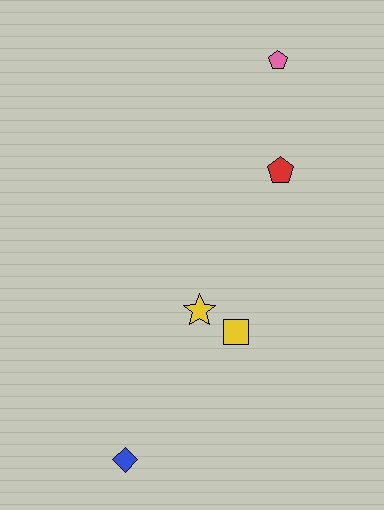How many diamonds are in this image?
There is 1 diamond.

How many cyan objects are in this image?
There are no cyan objects.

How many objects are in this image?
There are 5 objects.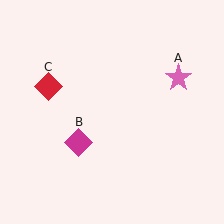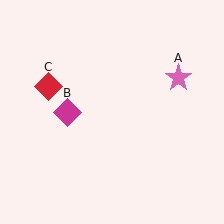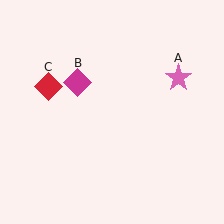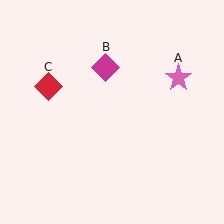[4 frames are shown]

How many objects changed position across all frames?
1 object changed position: magenta diamond (object B).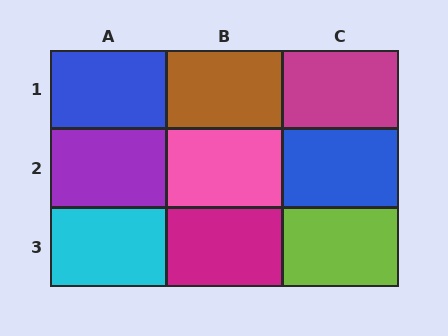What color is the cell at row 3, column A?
Cyan.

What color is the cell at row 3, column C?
Lime.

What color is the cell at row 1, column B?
Brown.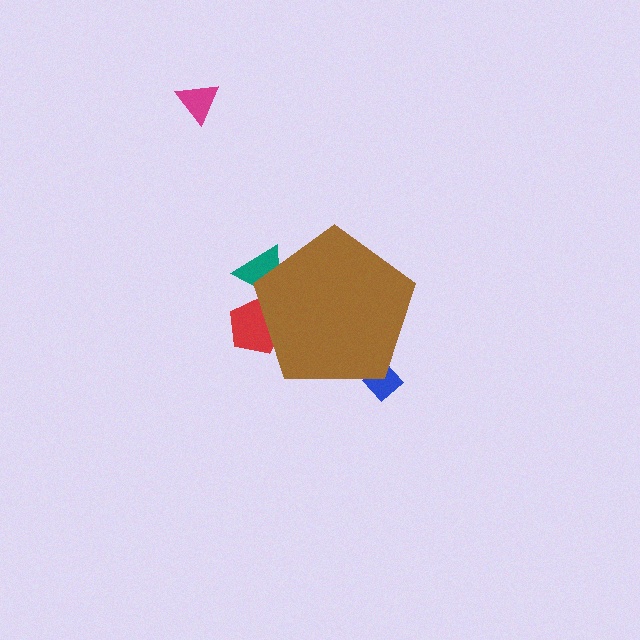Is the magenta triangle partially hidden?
No, the magenta triangle is fully visible.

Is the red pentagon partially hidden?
Yes, the red pentagon is partially hidden behind the brown pentagon.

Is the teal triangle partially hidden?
Yes, the teal triangle is partially hidden behind the brown pentagon.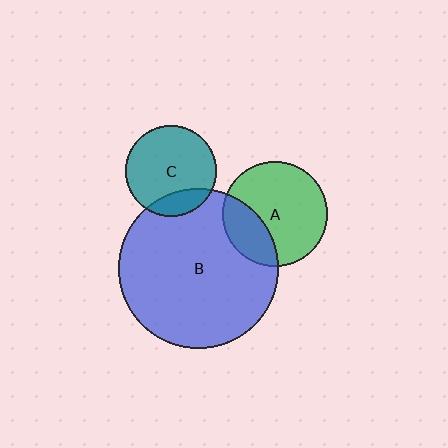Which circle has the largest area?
Circle B (blue).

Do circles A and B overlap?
Yes.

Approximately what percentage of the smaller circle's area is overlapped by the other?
Approximately 30%.